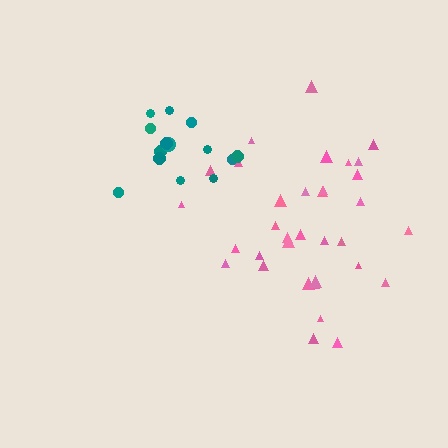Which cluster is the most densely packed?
Teal.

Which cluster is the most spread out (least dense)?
Pink.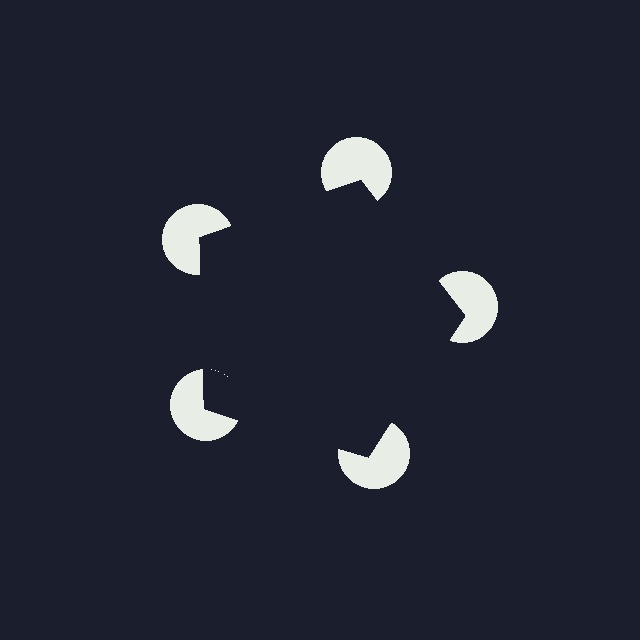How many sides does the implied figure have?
5 sides.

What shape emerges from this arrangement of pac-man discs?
An illusory pentagon — its edges are inferred from the aligned wedge cuts in the pac-man discs, not physically drawn.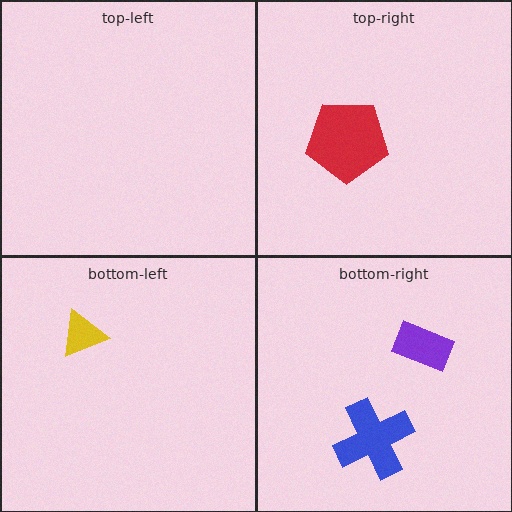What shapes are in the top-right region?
The red pentagon.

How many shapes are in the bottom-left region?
1.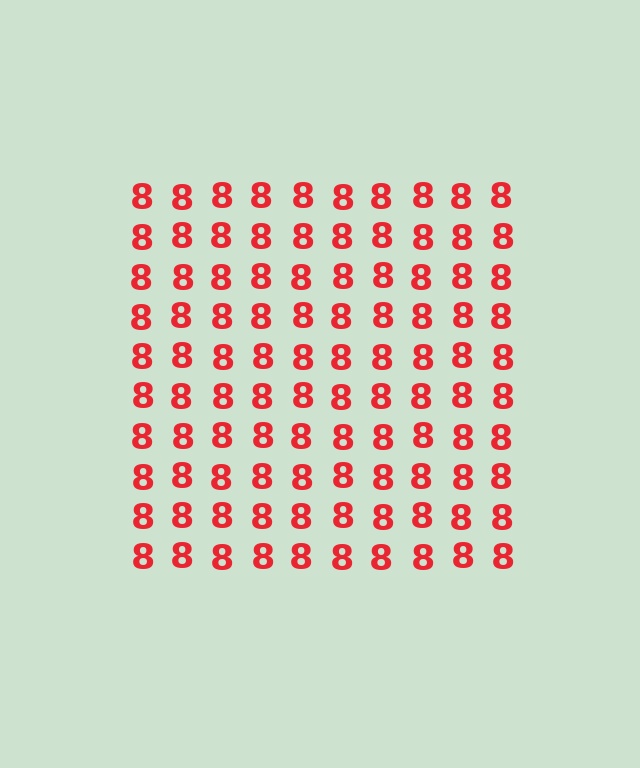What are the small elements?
The small elements are digit 8's.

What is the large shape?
The large shape is a square.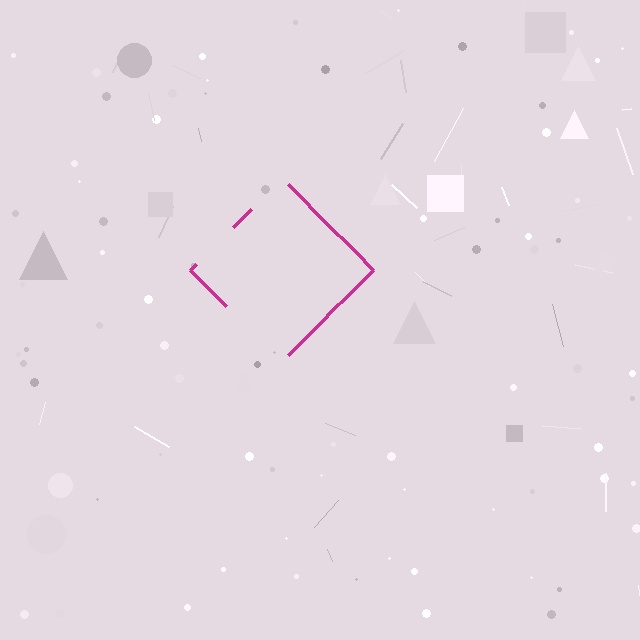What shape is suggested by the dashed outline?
The dashed outline suggests a diamond.